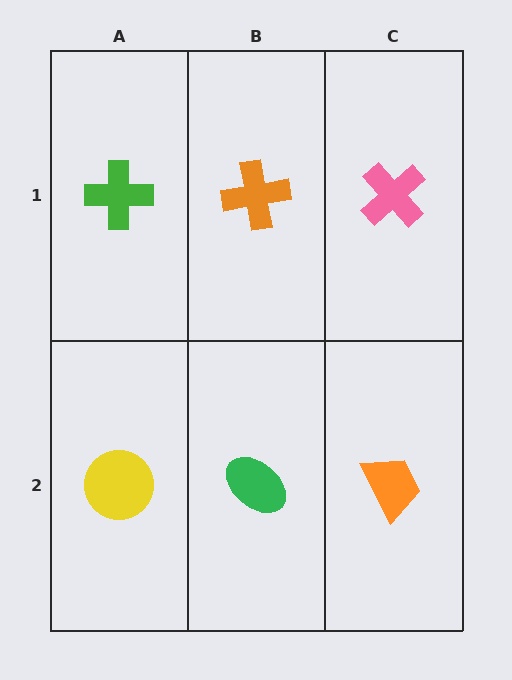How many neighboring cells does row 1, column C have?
2.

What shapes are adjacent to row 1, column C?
An orange trapezoid (row 2, column C), an orange cross (row 1, column B).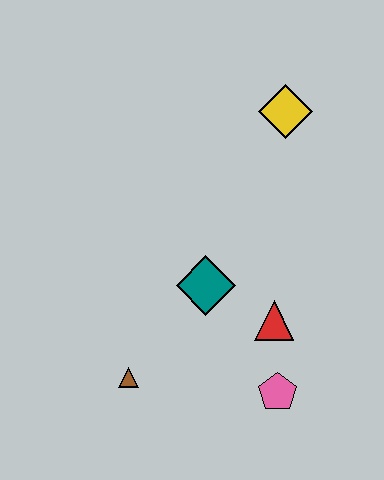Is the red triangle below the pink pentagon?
No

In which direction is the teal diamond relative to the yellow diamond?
The teal diamond is below the yellow diamond.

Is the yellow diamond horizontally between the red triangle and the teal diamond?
No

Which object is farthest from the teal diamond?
The yellow diamond is farthest from the teal diamond.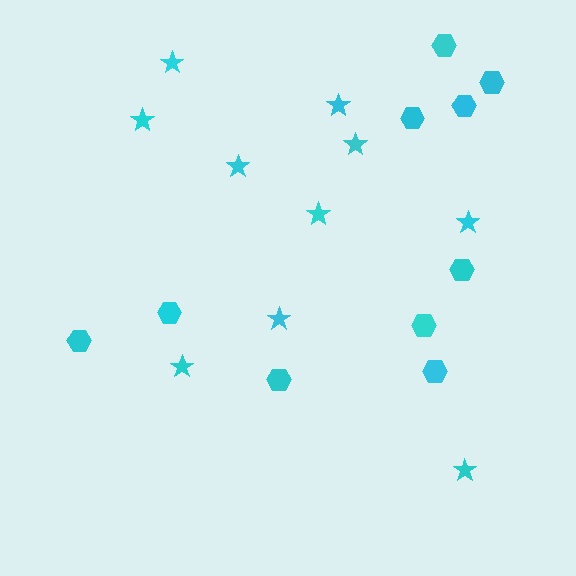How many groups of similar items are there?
There are 2 groups: one group of hexagons (10) and one group of stars (10).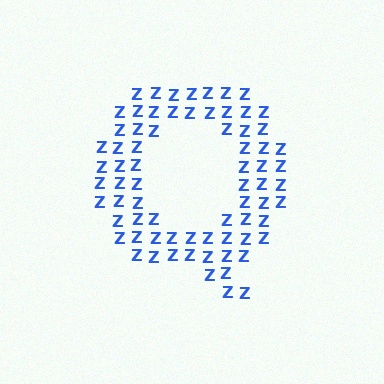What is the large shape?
The large shape is the letter Q.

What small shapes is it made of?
It is made of small letter Z's.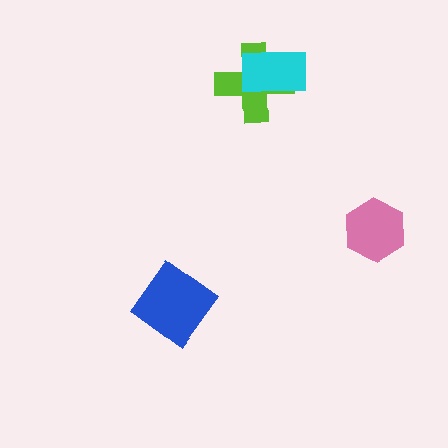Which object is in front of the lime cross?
The cyan rectangle is in front of the lime cross.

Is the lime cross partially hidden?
Yes, it is partially covered by another shape.